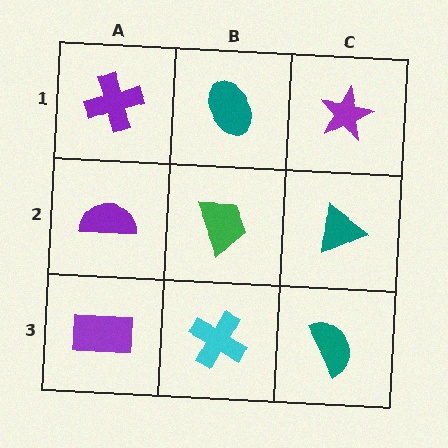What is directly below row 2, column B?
A cyan cross.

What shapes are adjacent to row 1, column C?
A teal triangle (row 2, column C), a teal ellipse (row 1, column B).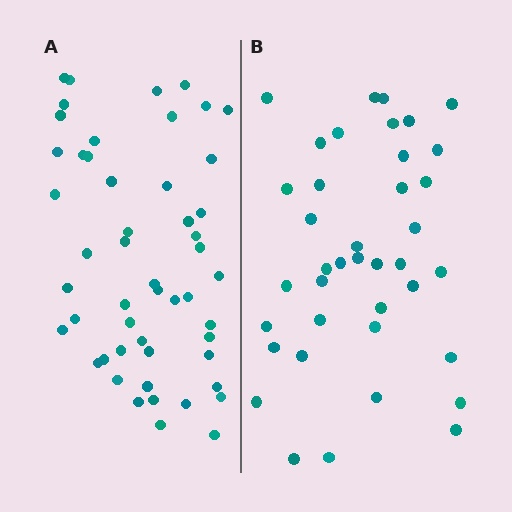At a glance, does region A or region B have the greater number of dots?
Region A (the left region) has more dots.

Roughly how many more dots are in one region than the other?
Region A has roughly 12 or so more dots than region B.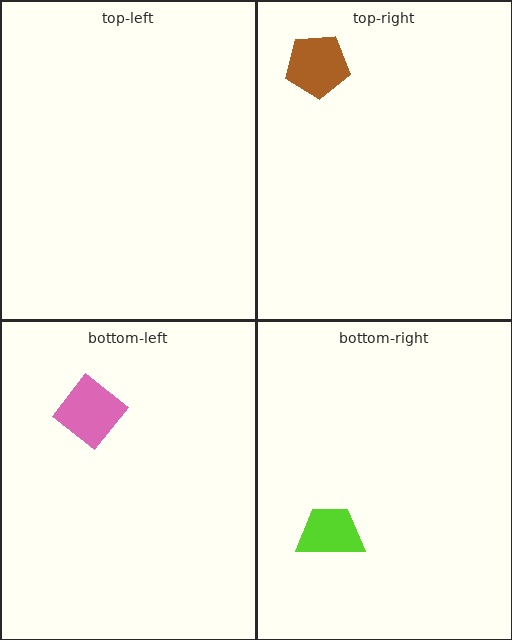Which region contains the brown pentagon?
The top-right region.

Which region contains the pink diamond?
The bottom-left region.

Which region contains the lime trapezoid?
The bottom-right region.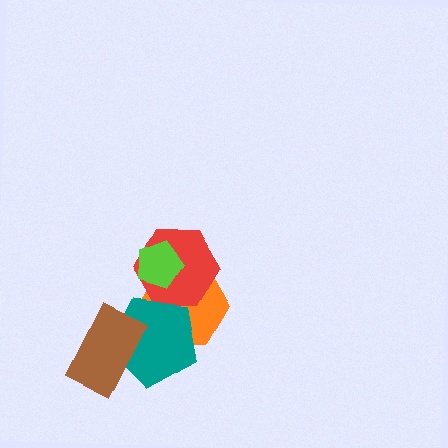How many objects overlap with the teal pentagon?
3 objects overlap with the teal pentagon.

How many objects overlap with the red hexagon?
3 objects overlap with the red hexagon.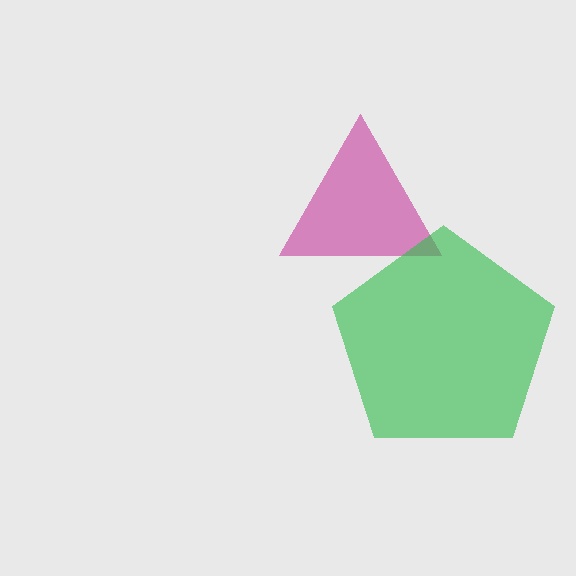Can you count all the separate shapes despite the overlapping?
Yes, there are 2 separate shapes.